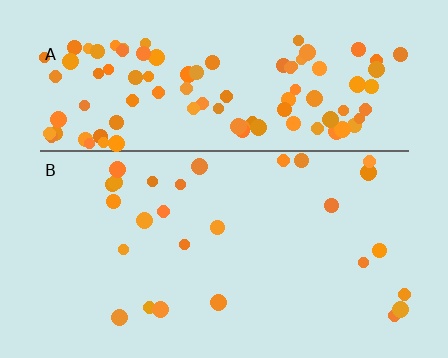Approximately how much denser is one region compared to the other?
Approximately 4.0× — region A over region B.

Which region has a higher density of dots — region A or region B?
A (the top).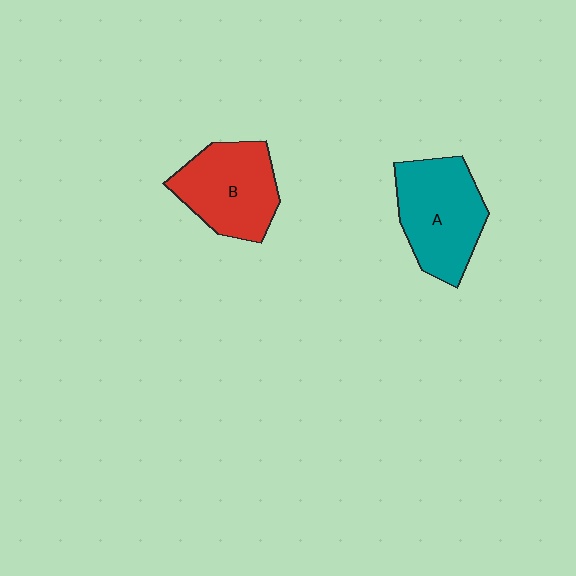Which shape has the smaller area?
Shape B (red).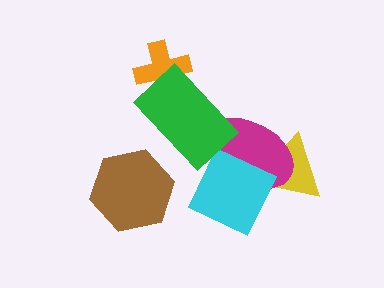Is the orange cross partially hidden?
Yes, it is partially covered by another shape.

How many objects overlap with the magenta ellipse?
3 objects overlap with the magenta ellipse.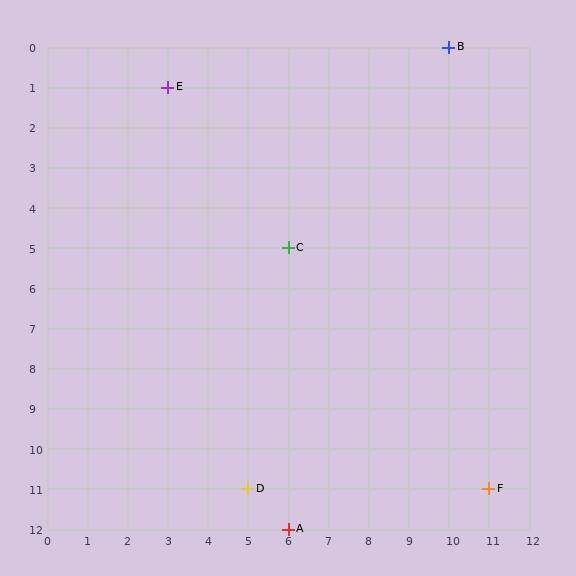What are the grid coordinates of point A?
Point A is at grid coordinates (6, 12).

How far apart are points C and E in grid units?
Points C and E are 3 columns and 4 rows apart (about 5.0 grid units diagonally).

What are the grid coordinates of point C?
Point C is at grid coordinates (6, 5).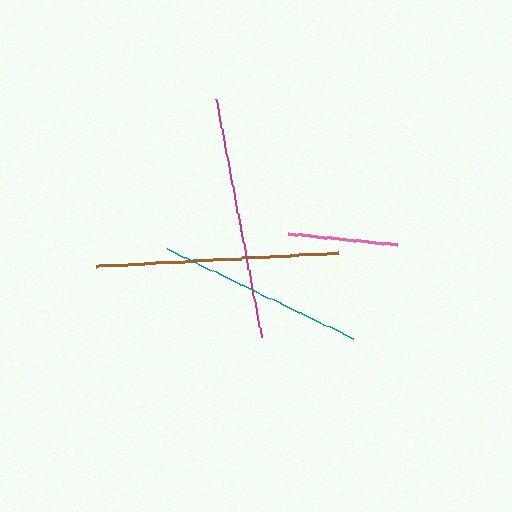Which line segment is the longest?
The brown line is the longest at approximately 242 pixels.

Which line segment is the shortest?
The pink line is the shortest at approximately 109 pixels.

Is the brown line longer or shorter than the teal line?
The brown line is longer than the teal line.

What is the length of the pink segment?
The pink segment is approximately 109 pixels long.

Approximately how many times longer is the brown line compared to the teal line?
The brown line is approximately 1.2 times the length of the teal line.